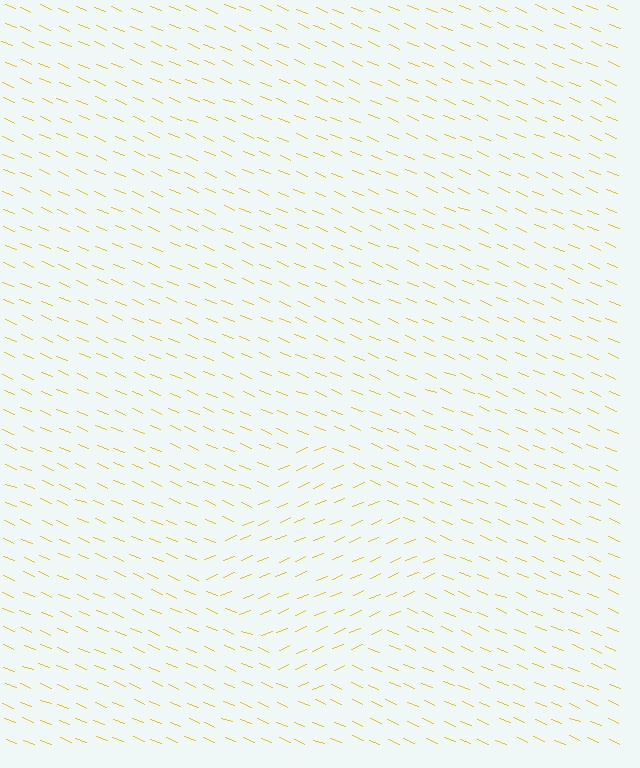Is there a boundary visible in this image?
Yes, there is a texture boundary formed by a change in line orientation.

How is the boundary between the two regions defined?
The boundary is defined purely by a change in line orientation (approximately 45 degrees difference). All lines are the same color and thickness.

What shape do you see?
I see a diamond.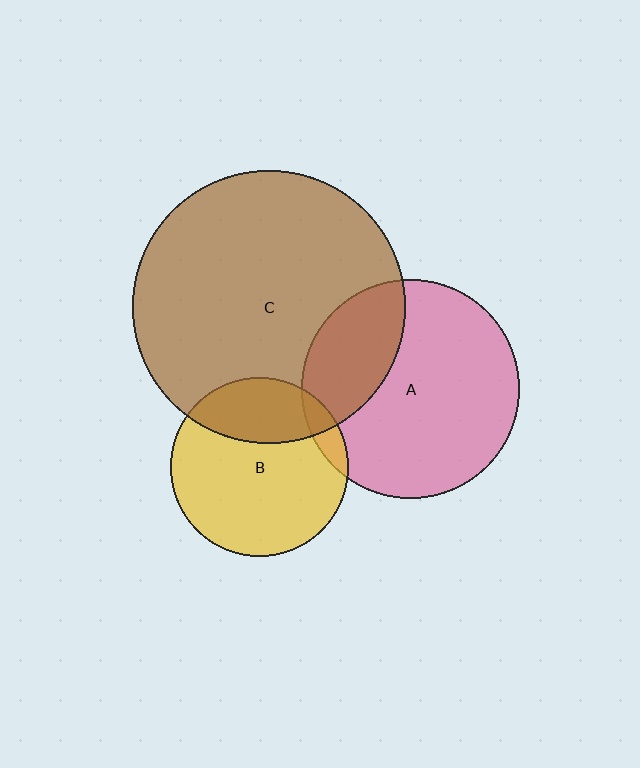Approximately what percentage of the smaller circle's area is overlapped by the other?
Approximately 30%.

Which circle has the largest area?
Circle C (brown).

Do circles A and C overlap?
Yes.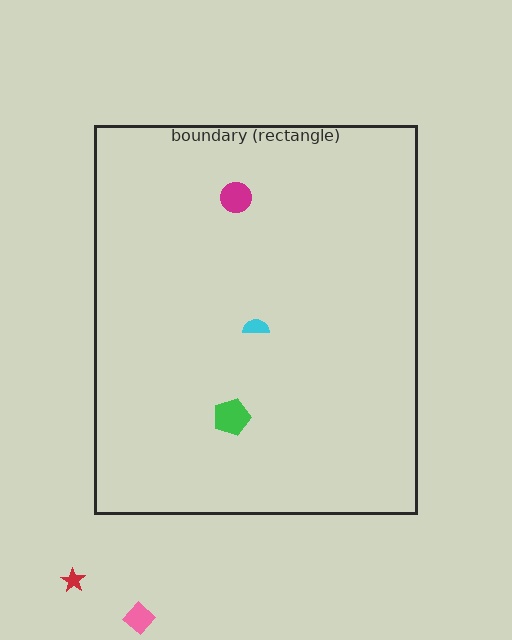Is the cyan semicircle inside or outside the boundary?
Inside.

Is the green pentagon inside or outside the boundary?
Inside.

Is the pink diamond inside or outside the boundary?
Outside.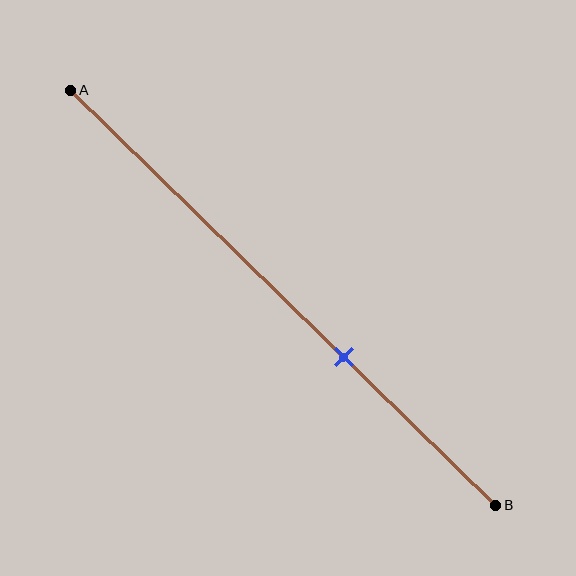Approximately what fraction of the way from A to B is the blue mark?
The blue mark is approximately 65% of the way from A to B.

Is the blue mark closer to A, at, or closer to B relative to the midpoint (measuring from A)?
The blue mark is closer to point B than the midpoint of segment AB.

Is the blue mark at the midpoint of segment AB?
No, the mark is at about 65% from A, not at the 50% midpoint.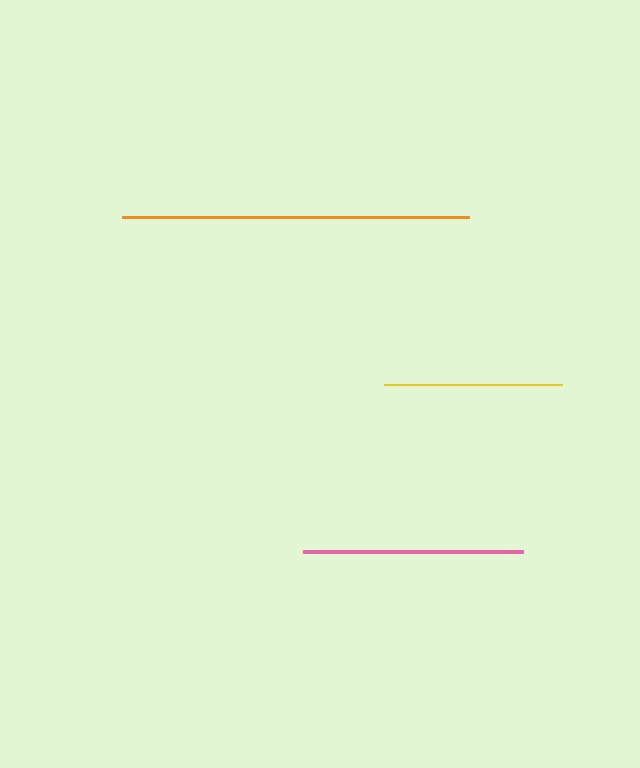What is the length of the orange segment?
The orange segment is approximately 347 pixels long.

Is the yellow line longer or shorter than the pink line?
The pink line is longer than the yellow line.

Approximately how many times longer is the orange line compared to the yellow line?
The orange line is approximately 1.9 times the length of the yellow line.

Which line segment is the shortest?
The yellow line is the shortest at approximately 178 pixels.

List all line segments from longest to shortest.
From longest to shortest: orange, pink, yellow.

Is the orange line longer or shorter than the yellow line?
The orange line is longer than the yellow line.